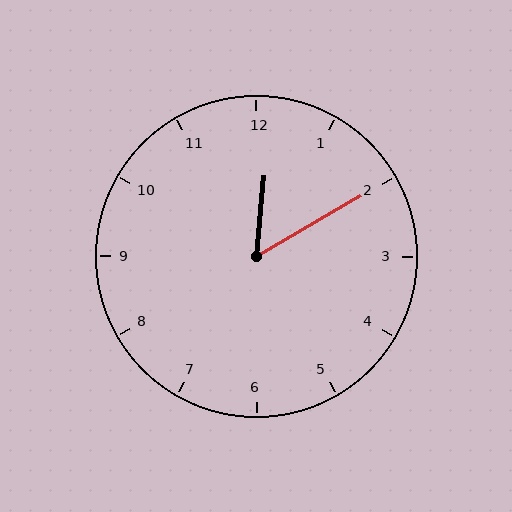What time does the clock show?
12:10.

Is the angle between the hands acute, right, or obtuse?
It is acute.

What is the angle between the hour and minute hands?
Approximately 55 degrees.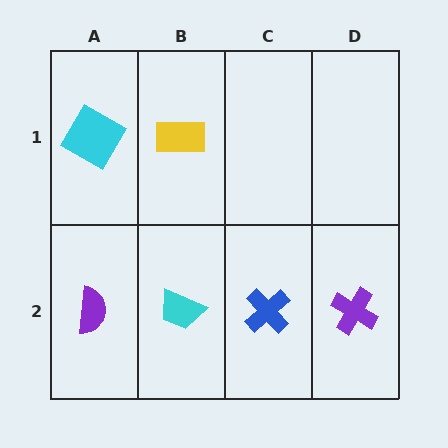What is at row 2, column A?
A purple semicircle.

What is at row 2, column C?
A blue cross.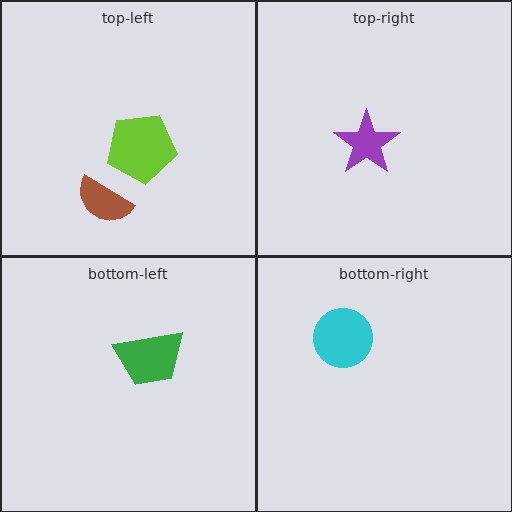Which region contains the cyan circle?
The bottom-right region.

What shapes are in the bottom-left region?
The green trapezoid.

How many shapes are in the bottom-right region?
1.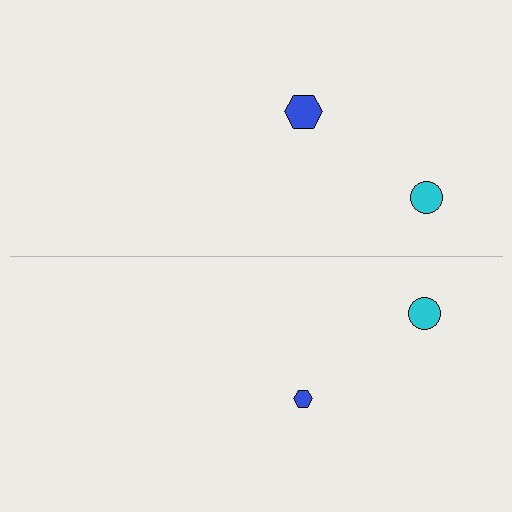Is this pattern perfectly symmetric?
No, the pattern is not perfectly symmetric. The blue hexagon on the bottom side has a different size than its mirror counterpart.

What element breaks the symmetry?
The blue hexagon on the bottom side has a different size than its mirror counterpart.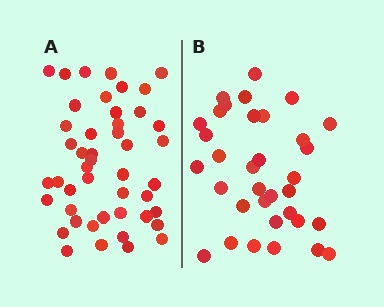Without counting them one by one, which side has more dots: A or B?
Region A (the left region) has more dots.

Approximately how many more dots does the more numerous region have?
Region A has roughly 12 or so more dots than region B.